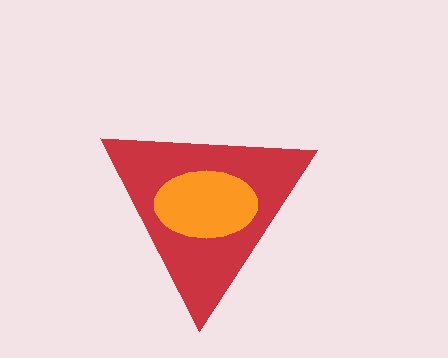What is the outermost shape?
The red triangle.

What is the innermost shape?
The orange ellipse.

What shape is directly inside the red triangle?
The orange ellipse.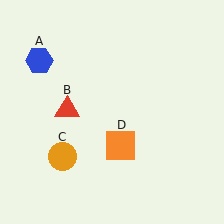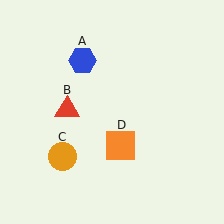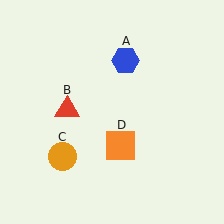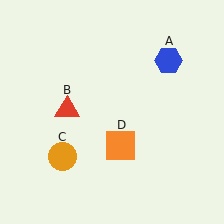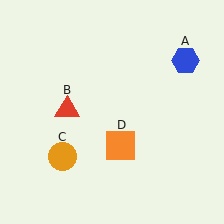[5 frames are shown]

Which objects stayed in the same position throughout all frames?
Red triangle (object B) and orange circle (object C) and orange square (object D) remained stationary.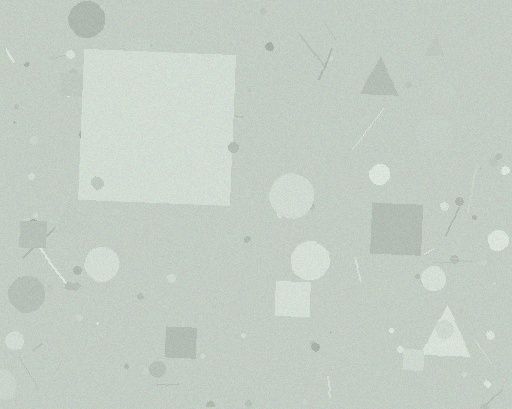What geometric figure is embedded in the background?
A square is embedded in the background.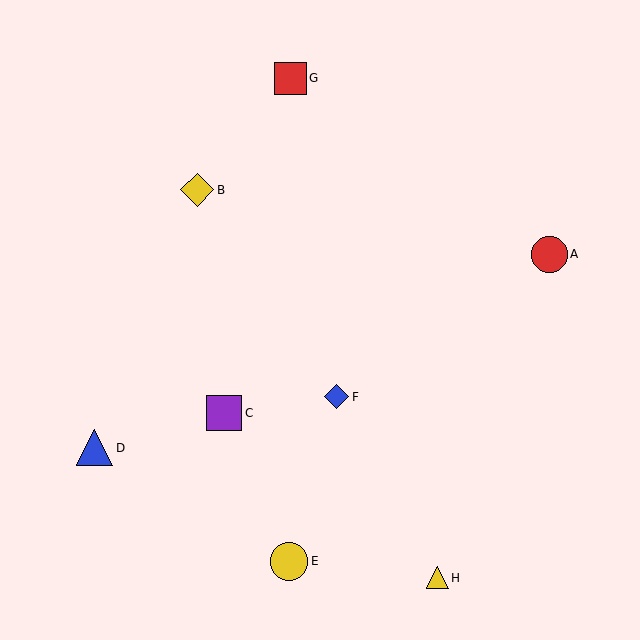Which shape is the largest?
The yellow circle (labeled E) is the largest.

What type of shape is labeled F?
Shape F is a blue diamond.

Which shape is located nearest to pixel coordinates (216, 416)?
The purple square (labeled C) at (224, 413) is nearest to that location.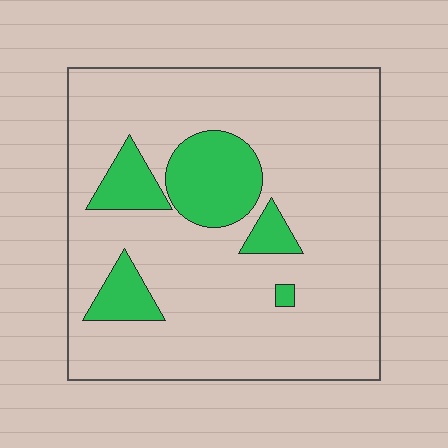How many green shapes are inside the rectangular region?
5.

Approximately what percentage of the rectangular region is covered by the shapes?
Approximately 15%.